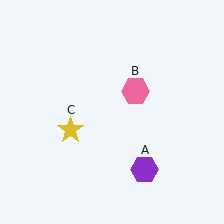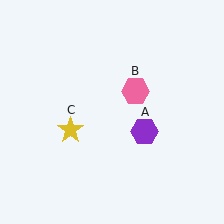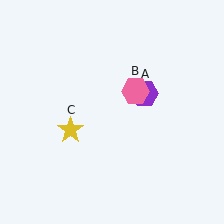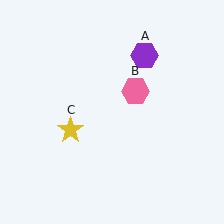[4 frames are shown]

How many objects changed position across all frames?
1 object changed position: purple hexagon (object A).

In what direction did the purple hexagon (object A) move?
The purple hexagon (object A) moved up.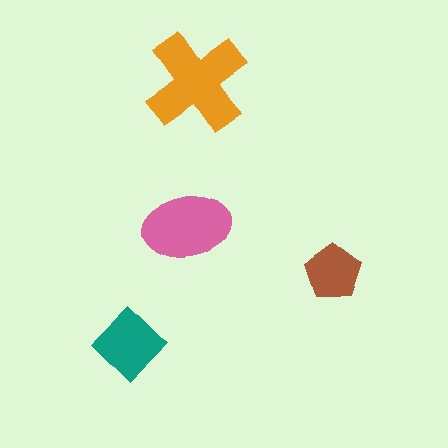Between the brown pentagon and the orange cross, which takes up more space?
The orange cross.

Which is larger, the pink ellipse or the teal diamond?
The pink ellipse.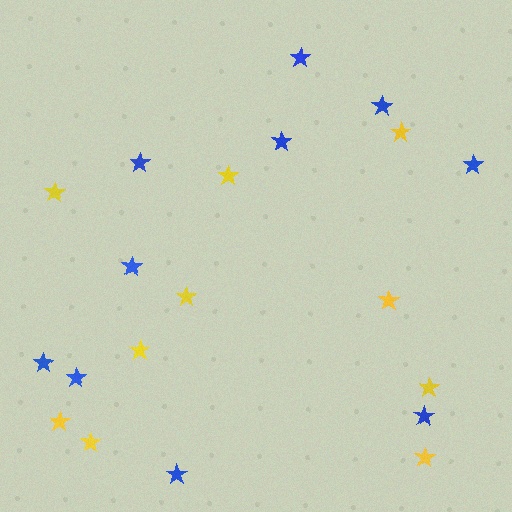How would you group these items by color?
There are 2 groups: one group of blue stars (10) and one group of yellow stars (10).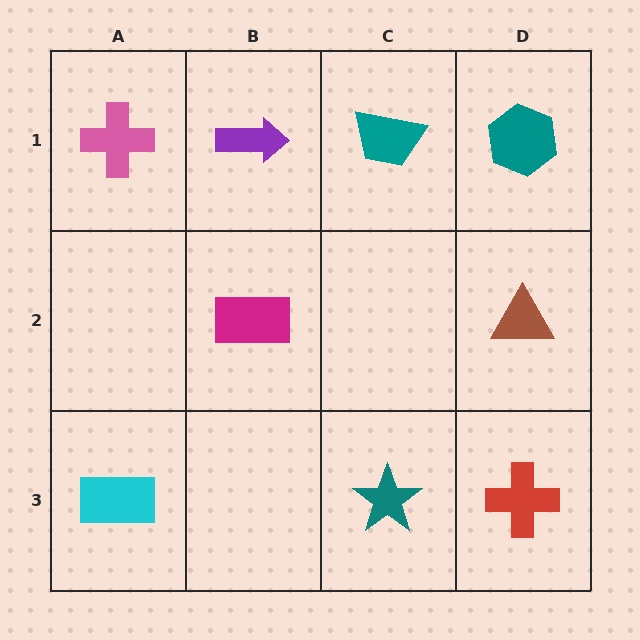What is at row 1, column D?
A teal hexagon.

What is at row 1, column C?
A teal trapezoid.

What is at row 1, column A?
A pink cross.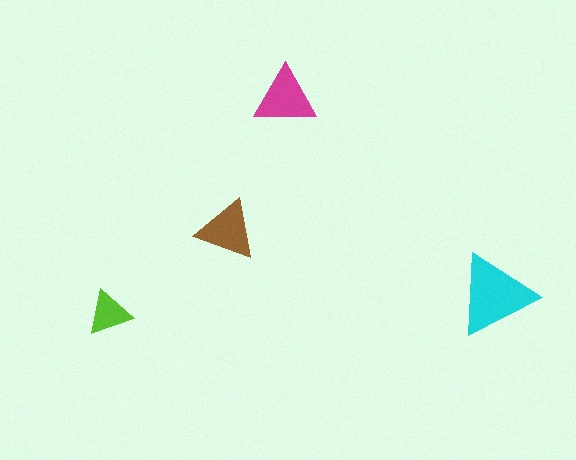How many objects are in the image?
There are 4 objects in the image.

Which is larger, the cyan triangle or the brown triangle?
The cyan one.